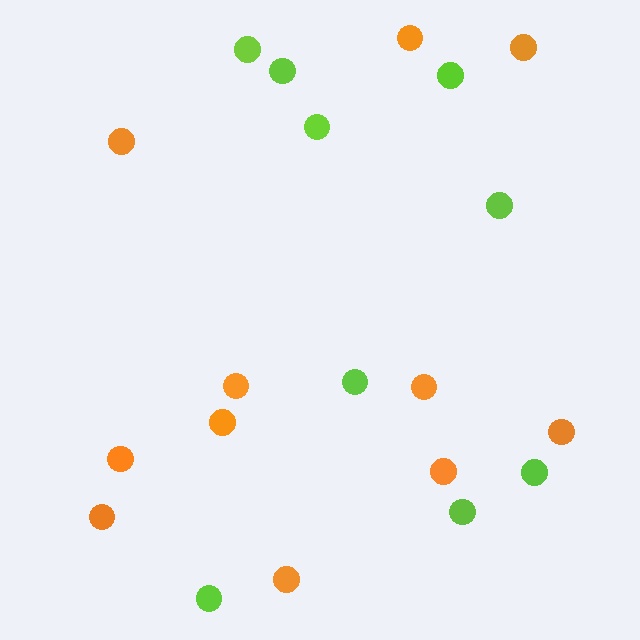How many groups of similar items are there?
There are 2 groups: one group of lime circles (9) and one group of orange circles (11).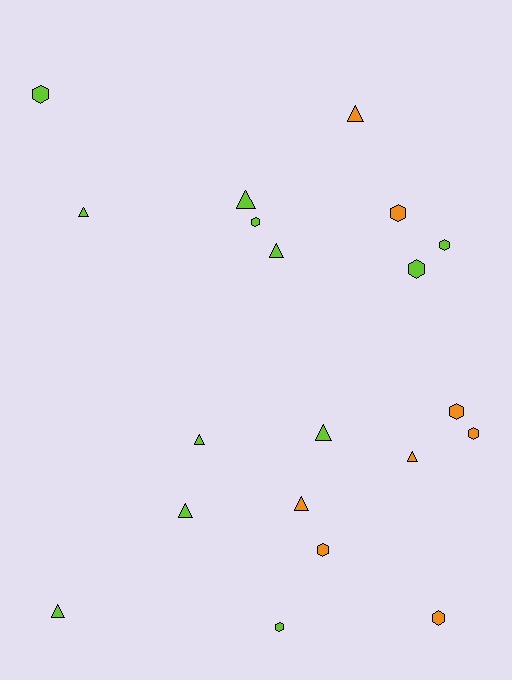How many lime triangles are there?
There are 7 lime triangles.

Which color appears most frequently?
Lime, with 12 objects.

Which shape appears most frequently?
Hexagon, with 10 objects.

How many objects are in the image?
There are 20 objects.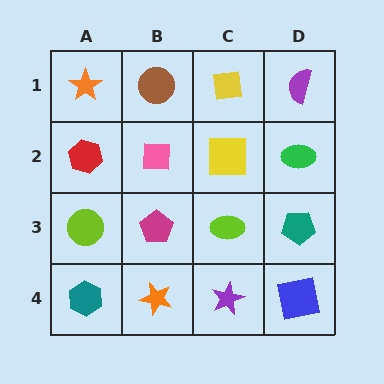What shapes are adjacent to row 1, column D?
A green ellipse (row 2, column D), a yellow square (row 1, column C).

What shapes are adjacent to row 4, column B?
A magenta pentagon (row 3, column B), a teal hexagon (row 4, column A), a purple star (row 4, column C).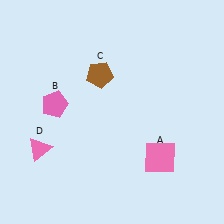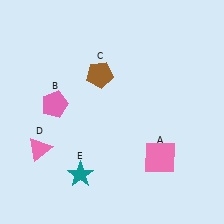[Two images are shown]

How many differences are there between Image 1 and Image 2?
There is 1 difference between the two images.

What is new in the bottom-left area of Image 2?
A teal star (E) was added in the bottom-left area of Image 2.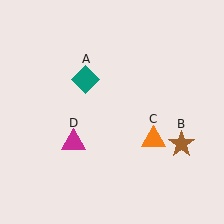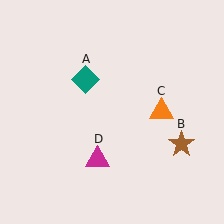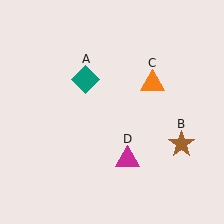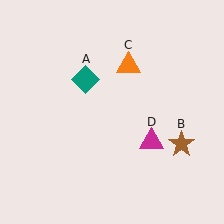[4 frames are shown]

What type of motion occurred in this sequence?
The orange triangle (object C), magenta triangle (object D) rotated counterclockwise around the center of the scene.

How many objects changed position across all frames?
2 objects changed position: orange triangle (object C), magenta triangle (object D).